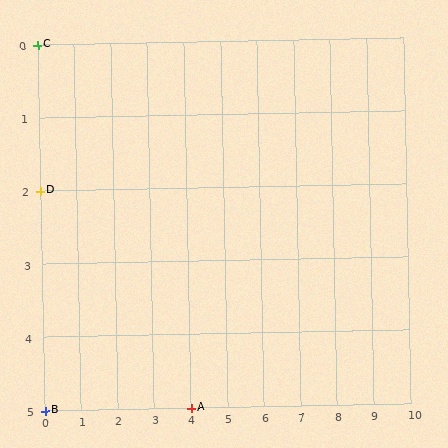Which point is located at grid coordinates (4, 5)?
Point A is at (4, 5).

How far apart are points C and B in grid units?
Points C and B are 5 rows apart.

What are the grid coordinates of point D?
Point D is at grid coordinates (0, 2).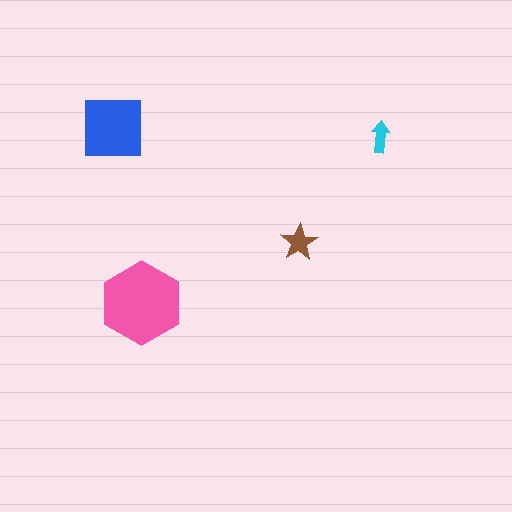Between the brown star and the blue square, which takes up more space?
The blue square.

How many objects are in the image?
There are 4 objects in the image.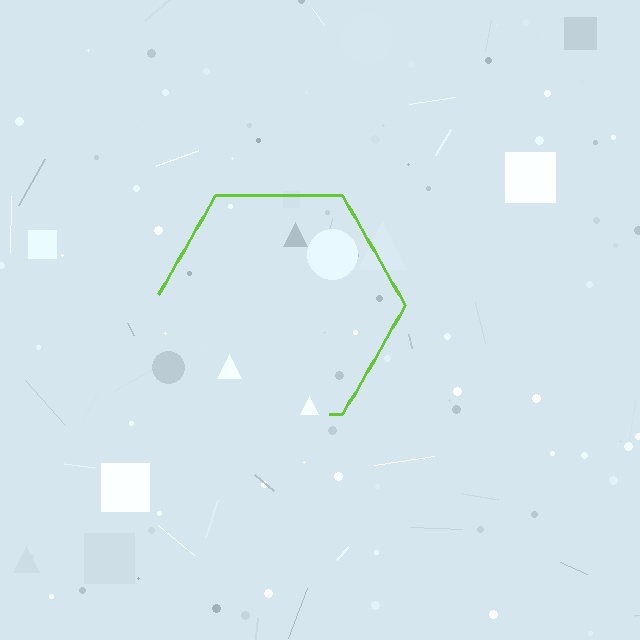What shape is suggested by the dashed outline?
The dashed outline suggests a hexagon.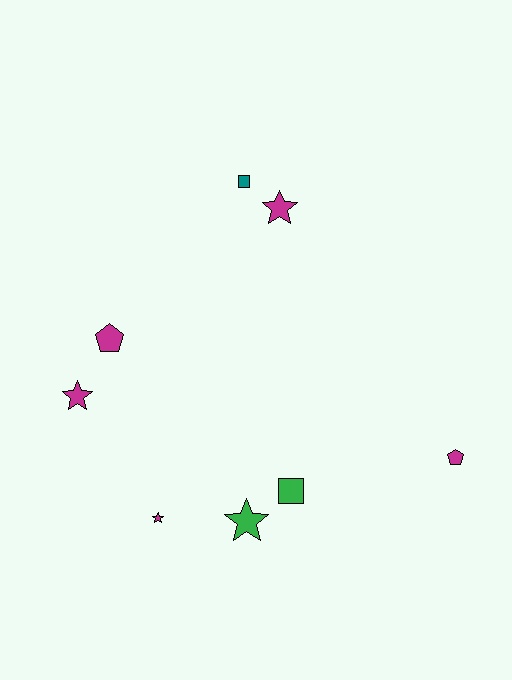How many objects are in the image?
There are 8 objects.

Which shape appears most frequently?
Star, with 4 objects.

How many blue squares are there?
There are no blue squares.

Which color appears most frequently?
Magenta, with 5 objects.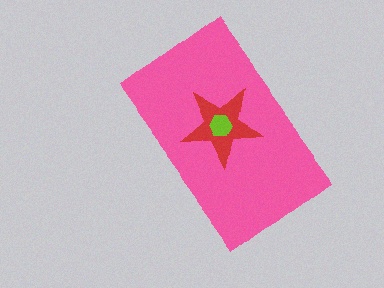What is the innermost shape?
The lime hexagon.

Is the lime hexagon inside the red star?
Yes.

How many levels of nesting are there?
3.